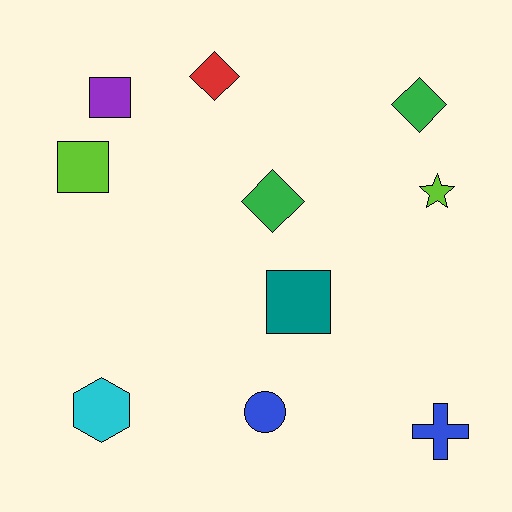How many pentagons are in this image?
There are no pentagons.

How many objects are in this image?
There are 10 objects.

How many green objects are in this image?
There are 2 green objects.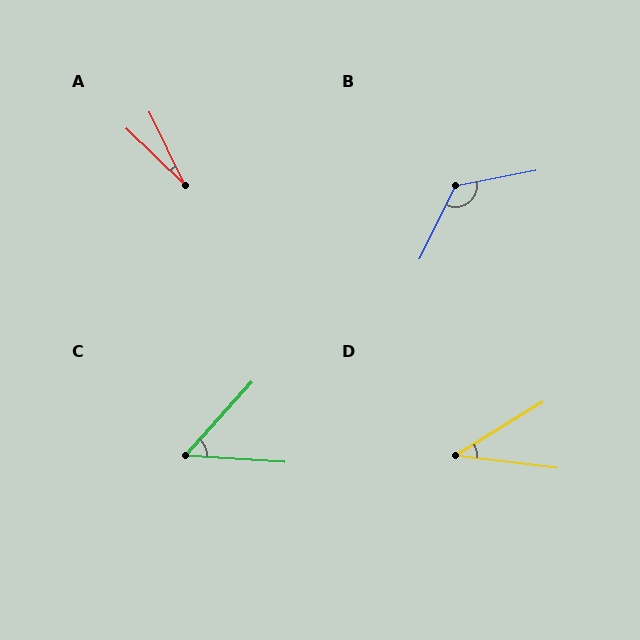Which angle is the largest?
B, at approximately 128 degrees.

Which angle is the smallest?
A, at approximately 20 degrees.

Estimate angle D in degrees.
Approximately 38 degrees.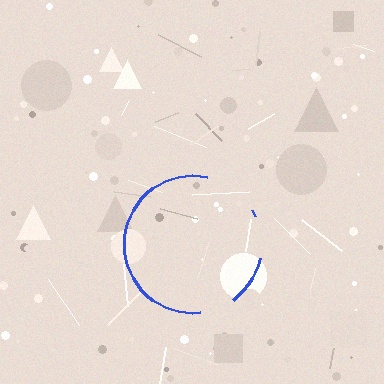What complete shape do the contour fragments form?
The contour fragments form a circle.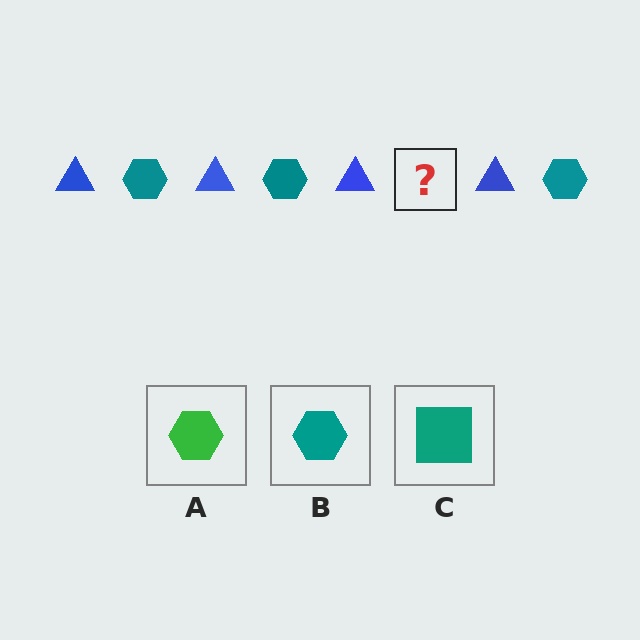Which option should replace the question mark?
Option B.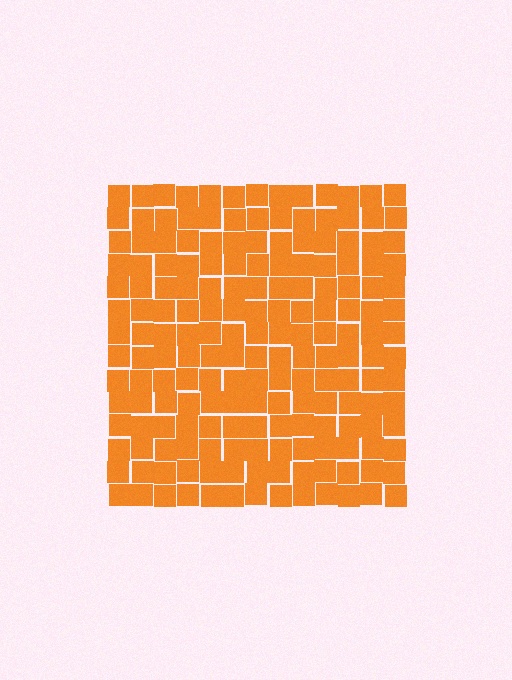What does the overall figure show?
The overall figure shows a square.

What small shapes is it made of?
It is made of small squares.